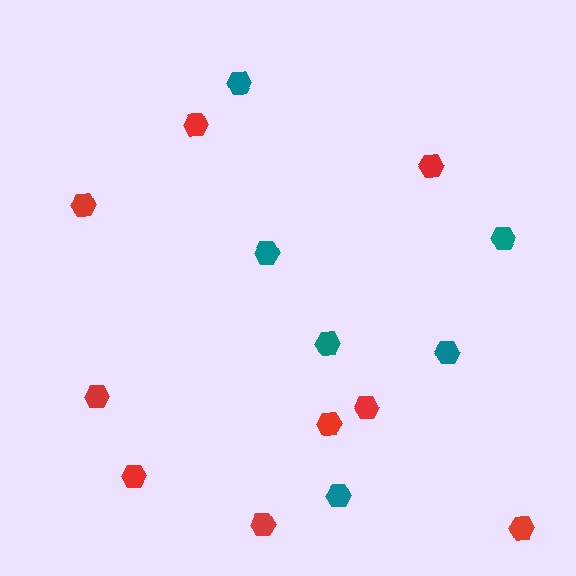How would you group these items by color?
There are 2 groups: one group of teal hexagons (6) and one group of red hexagons (9).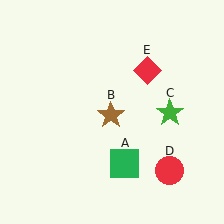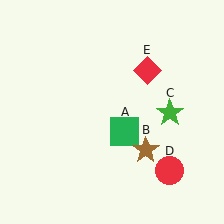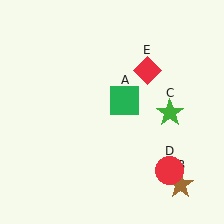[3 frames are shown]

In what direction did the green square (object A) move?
The green square (object A) moved up.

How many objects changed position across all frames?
2 objects changed position: green square (object A), brown star (object B).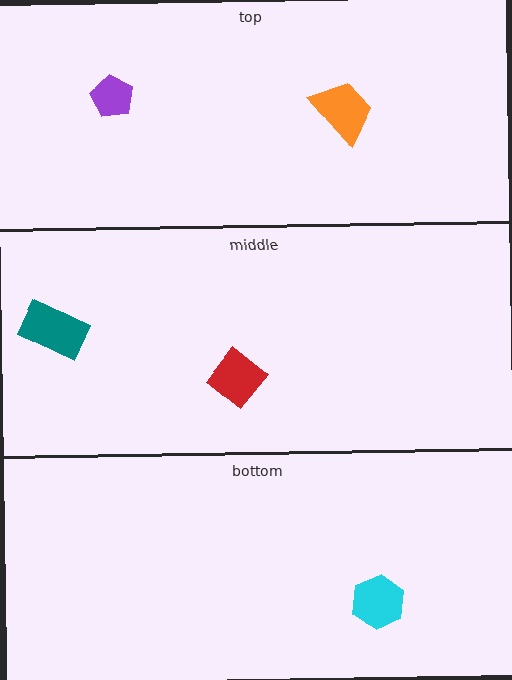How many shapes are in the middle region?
2.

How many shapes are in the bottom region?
1.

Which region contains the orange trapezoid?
The top region.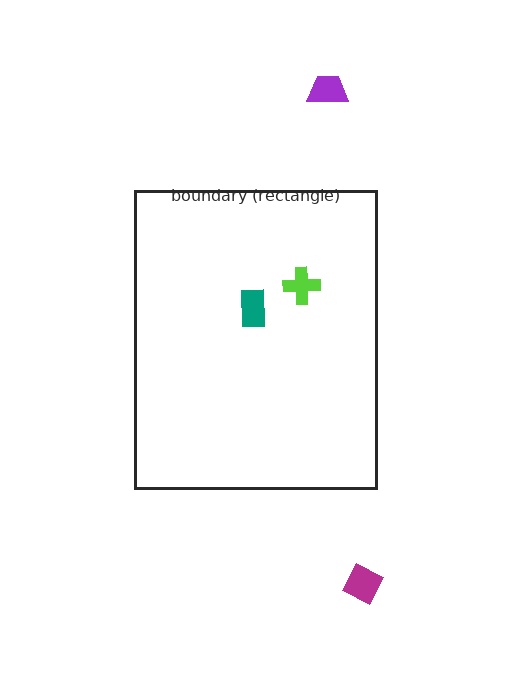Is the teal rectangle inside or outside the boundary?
Inside.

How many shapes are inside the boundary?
2 inside, 2 outside.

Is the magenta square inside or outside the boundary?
Outside.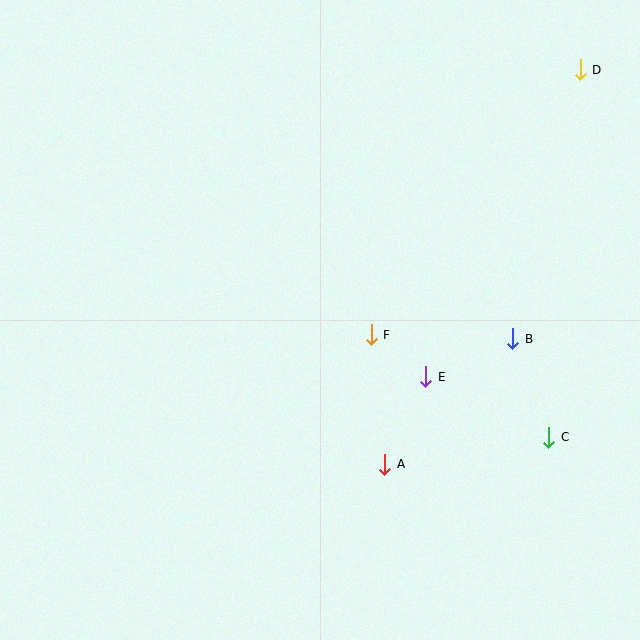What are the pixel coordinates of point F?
Point F is at (371, 335).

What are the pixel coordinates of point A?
Point A is at (385, 464).